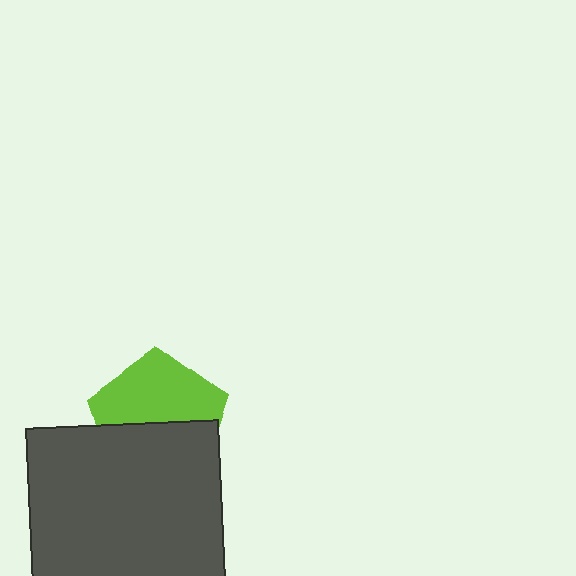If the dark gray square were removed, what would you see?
You would see the complete lime pentagon.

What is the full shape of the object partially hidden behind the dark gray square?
The partially hidden object is a lime pentagon.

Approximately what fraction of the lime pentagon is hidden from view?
Roughly 48% of the lime pentagon is hidden behind the dark gray square.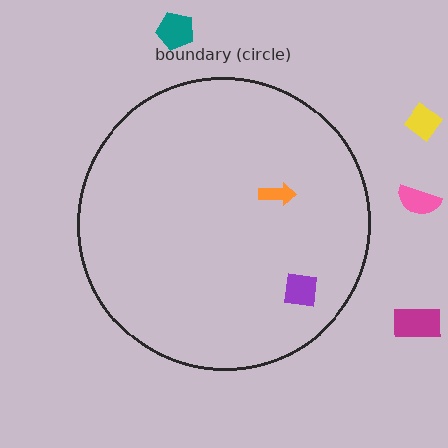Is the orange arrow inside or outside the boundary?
Inside.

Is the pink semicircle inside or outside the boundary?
Outside.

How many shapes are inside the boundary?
2 inside, 4 outside.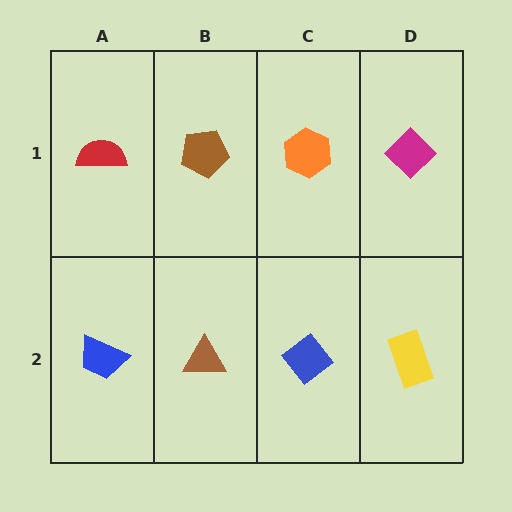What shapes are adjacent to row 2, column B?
A brown pentagon (row 1, column B), a blue trapezoid (row 2, column A), a blue diamond (row 2, column C).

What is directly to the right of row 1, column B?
An orange hexagon.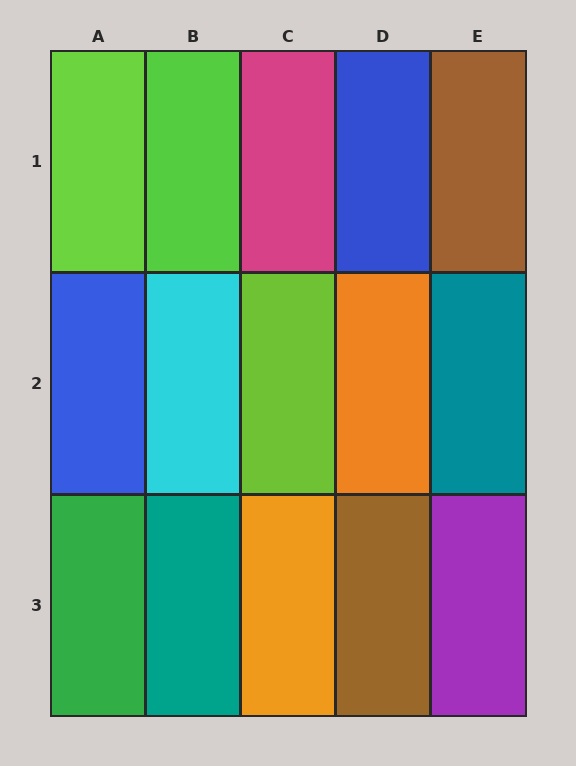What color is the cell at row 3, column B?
Teal.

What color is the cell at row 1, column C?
Magenta.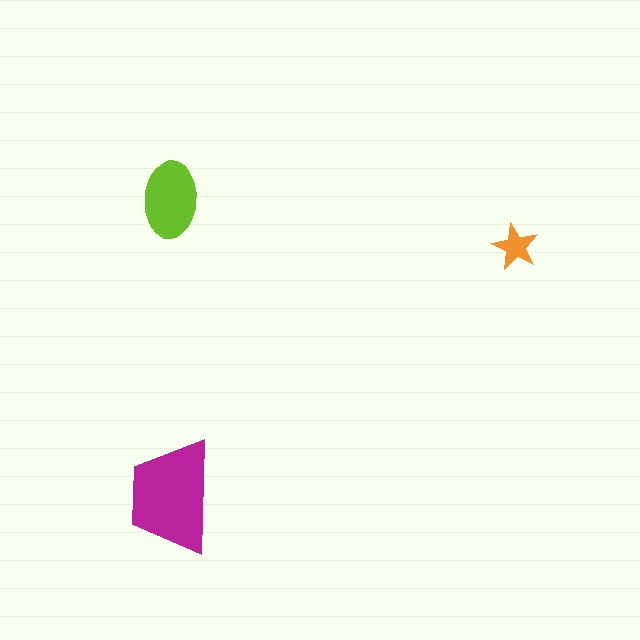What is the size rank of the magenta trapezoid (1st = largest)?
1st.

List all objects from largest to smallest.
The magenta trapezoid, the lime ellipse, the orange star.